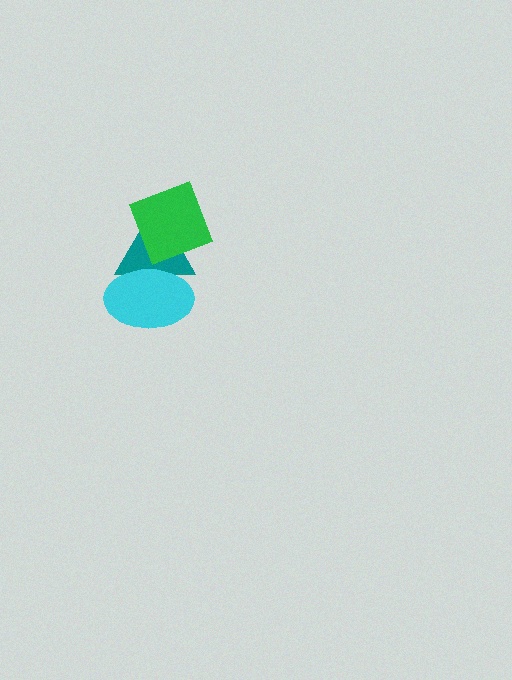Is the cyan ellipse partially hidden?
No, no other shape covers it.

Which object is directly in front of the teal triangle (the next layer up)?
The cyan ellipse is directly in front of the teal triangle.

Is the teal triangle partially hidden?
Yes, it is partially covered by another shape.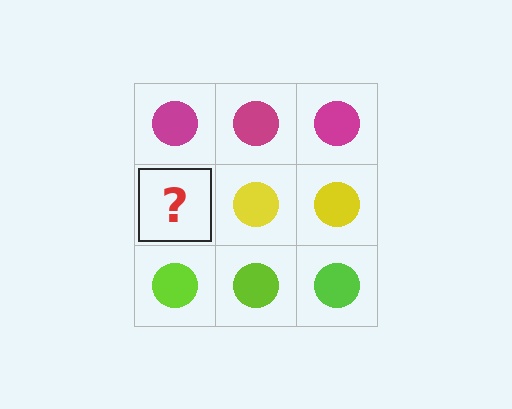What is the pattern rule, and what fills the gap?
The rule is that each row has a consistent color. The gap should be filled with a yellow circle.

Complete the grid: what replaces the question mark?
The question mark should be replaced with a yellow circle.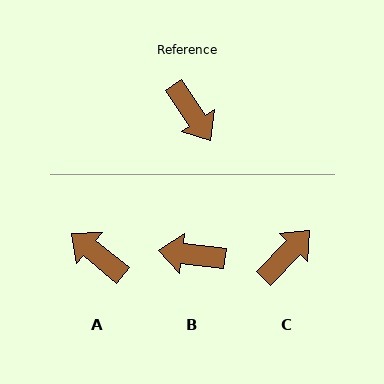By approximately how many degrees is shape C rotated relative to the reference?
Approximately 102 degrees counter-clockwise.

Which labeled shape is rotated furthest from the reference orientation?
A, about 163 degrees away.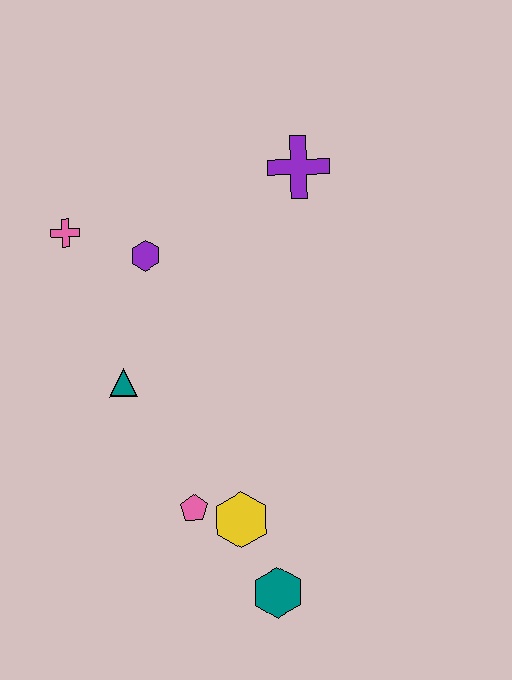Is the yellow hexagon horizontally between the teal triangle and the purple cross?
Yes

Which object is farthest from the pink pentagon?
The purple cross is farthest from the pink pentagon.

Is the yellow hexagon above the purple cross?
No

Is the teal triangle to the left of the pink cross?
No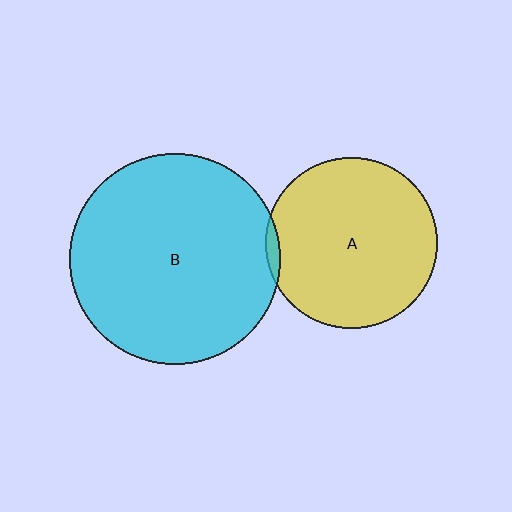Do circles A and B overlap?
Yes.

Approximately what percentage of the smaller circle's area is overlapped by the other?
Approximately 5%.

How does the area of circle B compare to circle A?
Approximately 1.5 times.